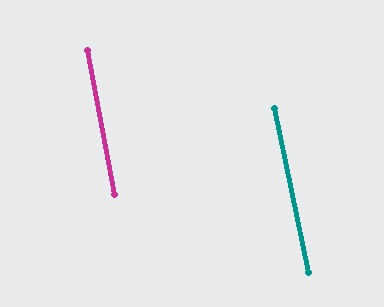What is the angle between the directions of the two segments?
Approximately 1 degree.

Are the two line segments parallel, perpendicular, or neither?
Parallel — their directions differ by only 1.1°.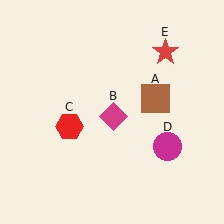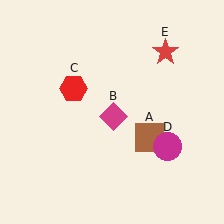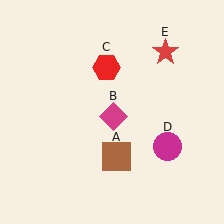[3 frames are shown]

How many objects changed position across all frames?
2 objects changed position: brown square (object A), red hexagon (object C).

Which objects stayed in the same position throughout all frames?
Magenta diamond (object B) and magenta circle (object D) and red star (object E) remained stationary.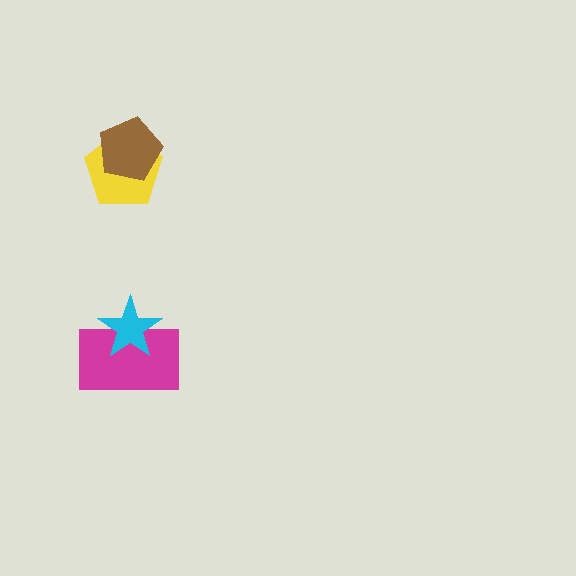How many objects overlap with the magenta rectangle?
1 object overlaps with the magenta rectangle.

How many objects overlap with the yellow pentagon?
1 object overlaps with the yellow pentagon.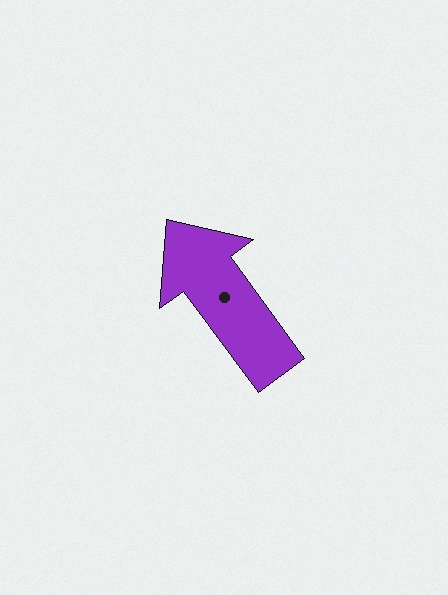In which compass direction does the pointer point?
Northwest.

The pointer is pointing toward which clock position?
Roughly 11 o'clock.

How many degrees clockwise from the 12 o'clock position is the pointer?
Approximately 324 degrees.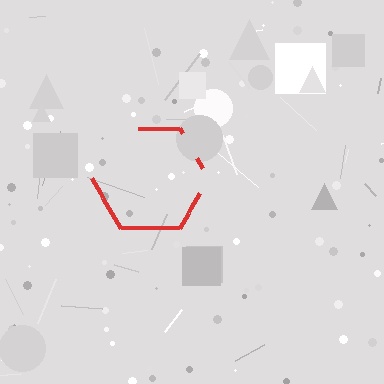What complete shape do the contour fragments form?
The contour fragments form a hexagon.